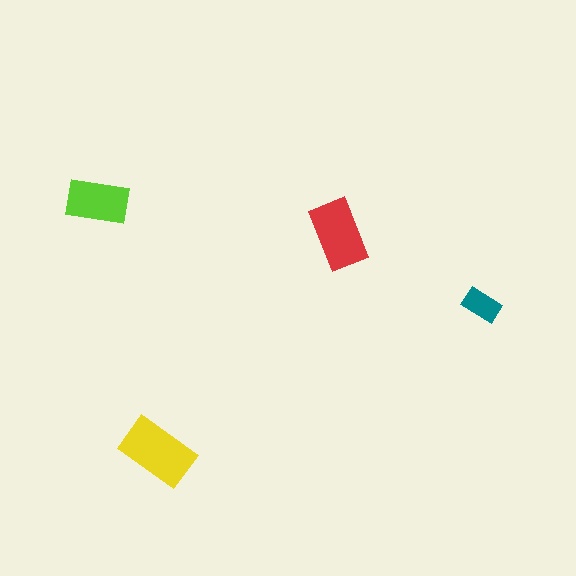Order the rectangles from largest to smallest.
the yellow one, the red one, the lime one, the teal one.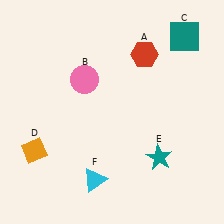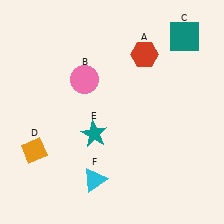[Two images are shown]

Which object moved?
The teal star (E) moved left.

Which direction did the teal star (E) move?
The teal star (E) moved left.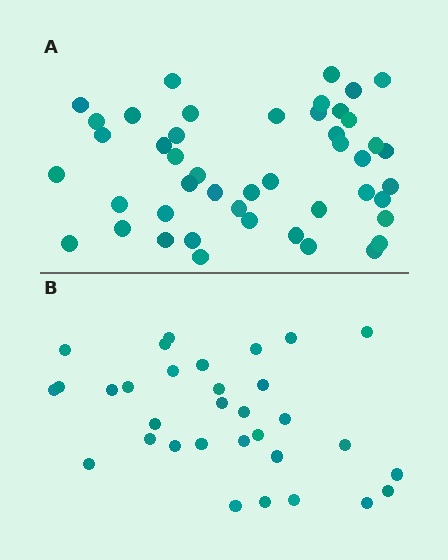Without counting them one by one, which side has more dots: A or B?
Region A (the top region) has more dots.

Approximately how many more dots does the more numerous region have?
Region A has approximately 15 more dots than region B.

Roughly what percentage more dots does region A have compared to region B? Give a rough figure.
About 45% more.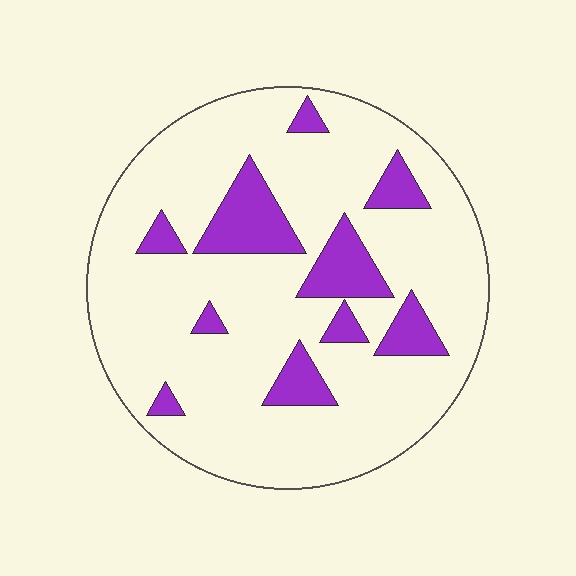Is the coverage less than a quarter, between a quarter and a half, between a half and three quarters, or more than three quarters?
Less than a quarter.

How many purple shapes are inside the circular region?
10.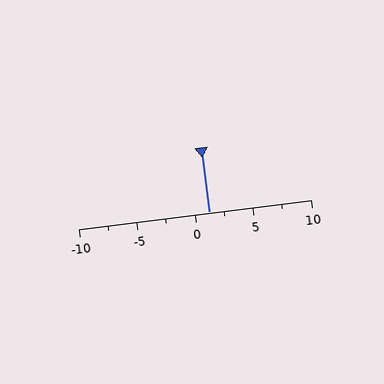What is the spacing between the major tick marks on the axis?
The major ticks are spaced 5 apart.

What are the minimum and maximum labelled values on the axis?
The axis runs from -10 to 10.